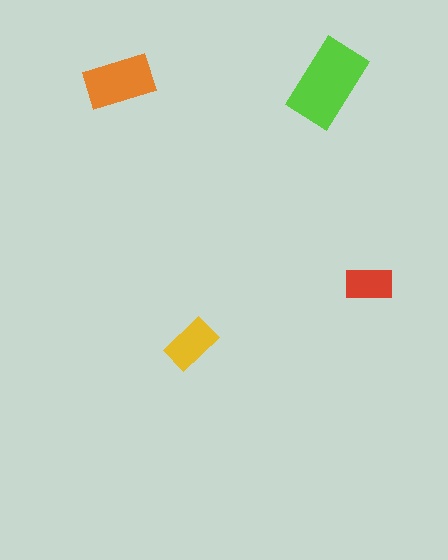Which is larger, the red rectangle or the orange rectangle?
The orange one.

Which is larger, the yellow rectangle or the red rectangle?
The yellow one.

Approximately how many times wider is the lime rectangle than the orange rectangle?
About 1.5 times wider.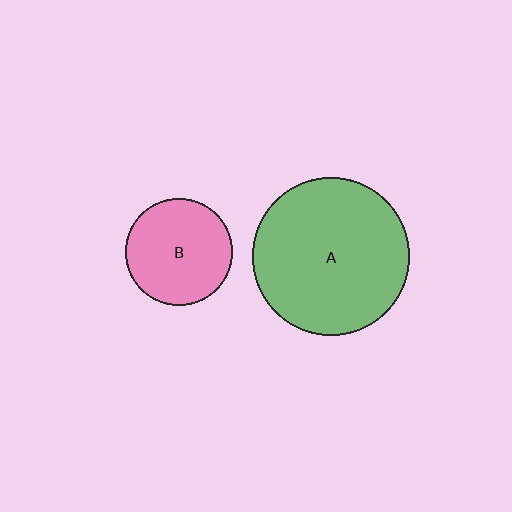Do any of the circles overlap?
No, none of the circles overlap.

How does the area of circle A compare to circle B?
Approximately 2.2 times.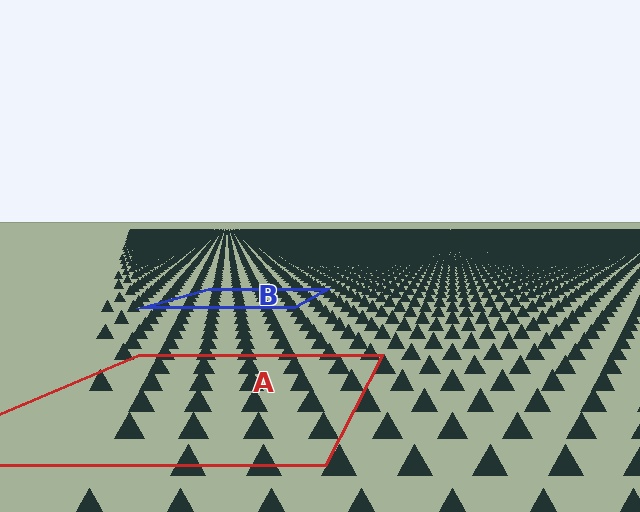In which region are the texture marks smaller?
The texture marks are smaller in region B, because it is farther away.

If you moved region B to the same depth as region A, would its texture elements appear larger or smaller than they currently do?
They would appear larger. At a closer depth, the same texture elements are projected at a bigger on-screen size.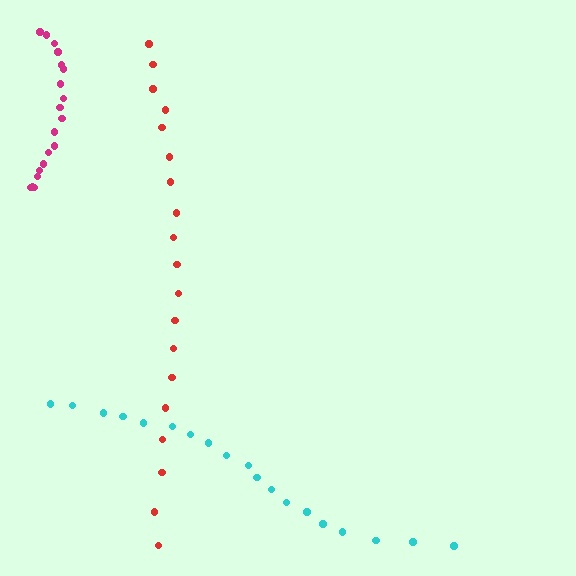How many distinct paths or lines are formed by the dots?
There are 3 distinct paths.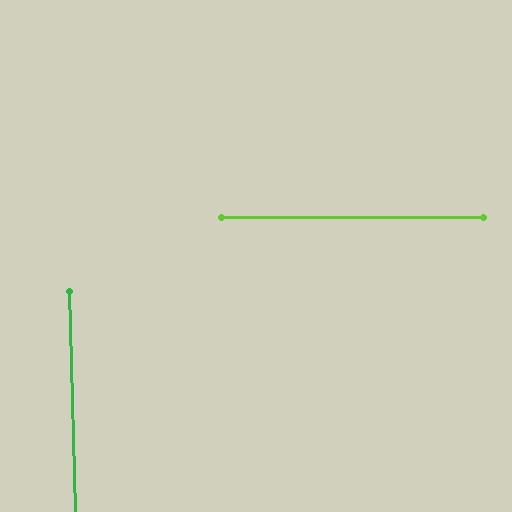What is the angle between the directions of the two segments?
Approximately 88 degrees.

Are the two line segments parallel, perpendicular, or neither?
Perpendicular — they meet at approximately 88°.